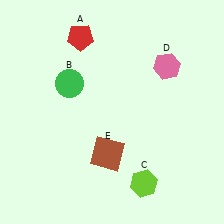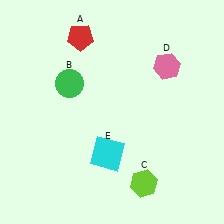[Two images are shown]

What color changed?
The square (E) changed from brown in Image 1 to cyan in Image 2.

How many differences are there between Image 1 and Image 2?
There is 1 difference between the two images.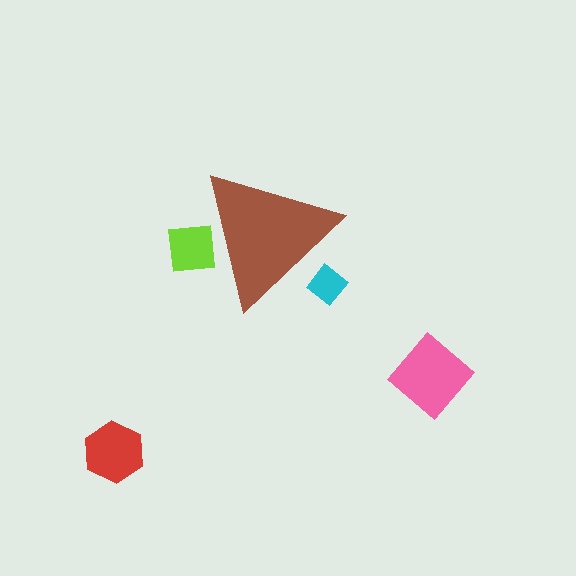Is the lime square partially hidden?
Yes, the lime square is partially hidden behind the brown triangle.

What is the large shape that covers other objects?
A brown triangle.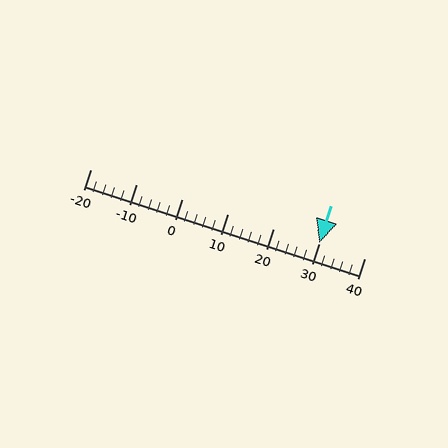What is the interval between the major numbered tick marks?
The major tick marks are spaced 10 units apart.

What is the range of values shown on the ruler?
The ruler shows values from -20 to 40.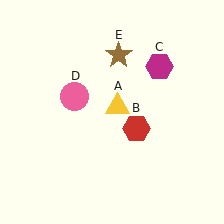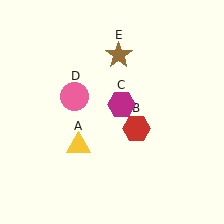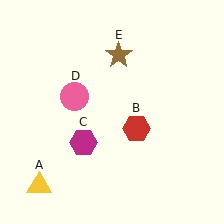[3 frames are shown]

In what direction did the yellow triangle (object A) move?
The yellow triangle (object A) moved down and to the left.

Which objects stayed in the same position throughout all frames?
Red hexagon (object B) and pink circle (object D) and brown star (object E) remained stationary.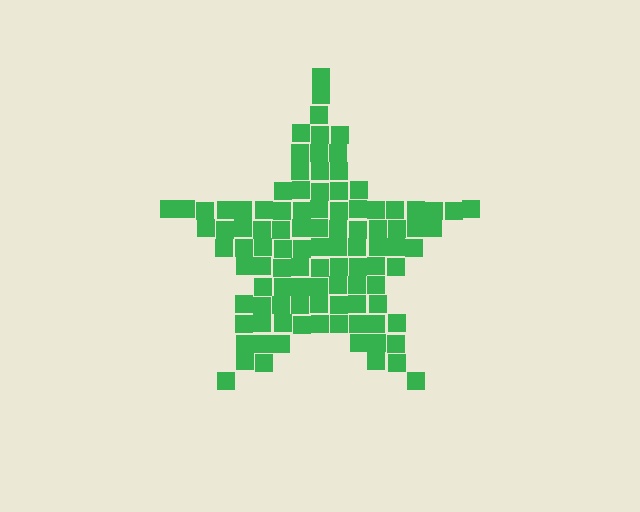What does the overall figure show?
The overall figure shows a star.